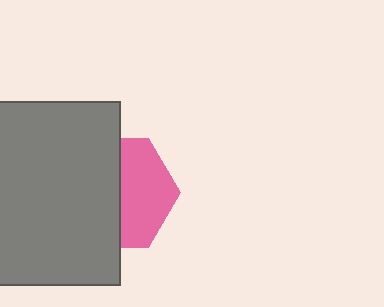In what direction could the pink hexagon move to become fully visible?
The pink hexagon could move right. That would shift it out from behind the gray rectangle entirely.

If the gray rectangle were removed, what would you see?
You would see the complete pink hexagon.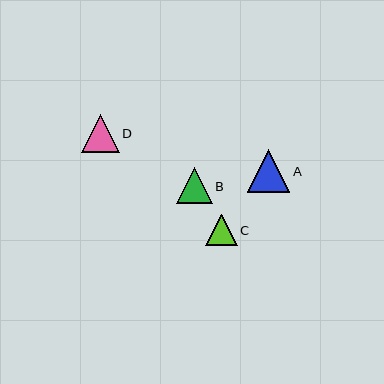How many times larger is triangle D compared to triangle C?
Triangle D is approximately 1.2 times the size of triangle C.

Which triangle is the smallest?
Triangle C is the smallest with a size of approximately 32 pixels.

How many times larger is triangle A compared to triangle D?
Triangle A is approximately 1.1 times the size of triangle D.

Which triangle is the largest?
Triangle A is the largest with a size of approximately 43 pixels.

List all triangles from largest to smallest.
From largest to smallest: A, D, B, C.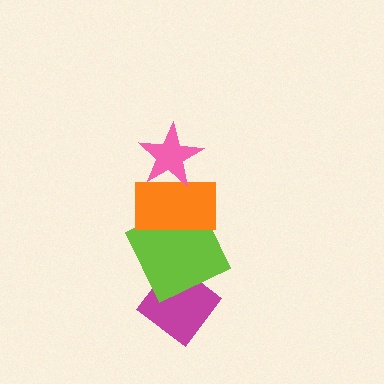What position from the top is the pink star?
The pink star is 1st from the top.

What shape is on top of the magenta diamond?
The lime square is on top of the magenta diamond.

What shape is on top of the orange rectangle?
The pink star is on top of the orange rectangle.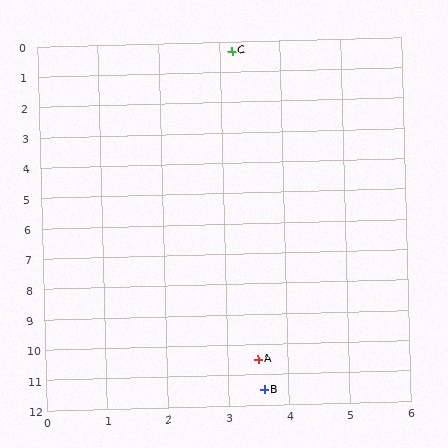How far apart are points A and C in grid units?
Points A and C are about 10.2 grid units apart.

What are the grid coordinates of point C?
Point C is at approximately (3.2, 0.3).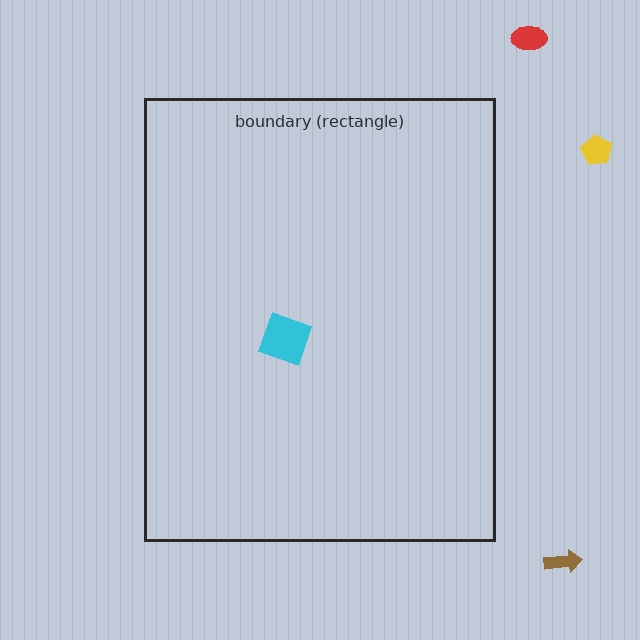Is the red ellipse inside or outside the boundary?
Outside.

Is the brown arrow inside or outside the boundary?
Outside.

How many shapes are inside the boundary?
1 inside, 3 outside.